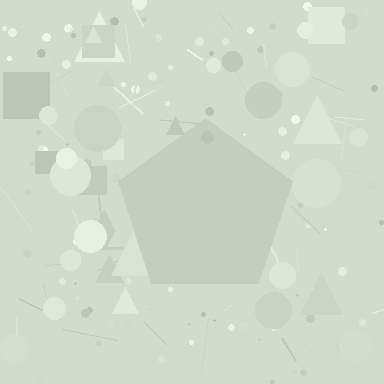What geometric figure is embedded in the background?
A pentagon is embedded in the background.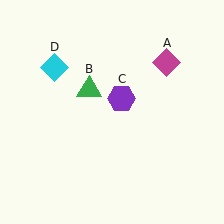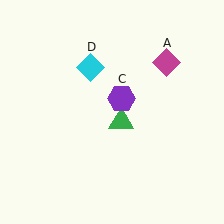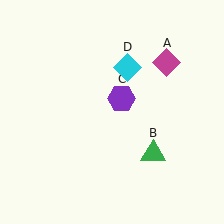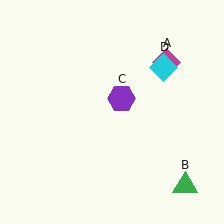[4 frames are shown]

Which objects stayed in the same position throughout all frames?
Magenta diamond (object A) and purple hexagon (object C) remained stationary.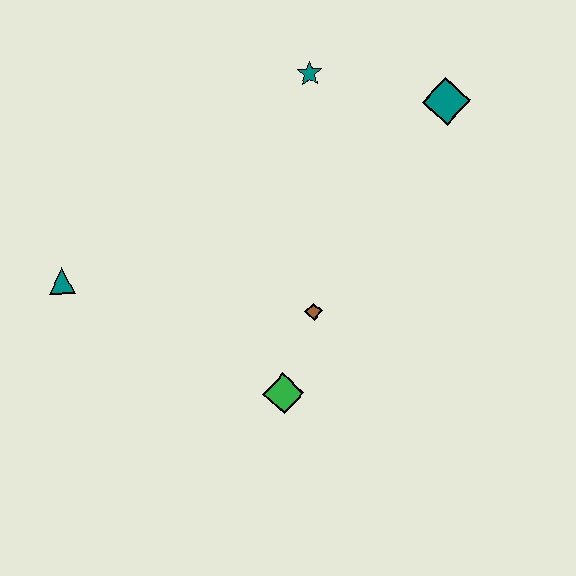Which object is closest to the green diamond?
The brown diamond is closest to the green diamond.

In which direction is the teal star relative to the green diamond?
The teal star is above the green diamond.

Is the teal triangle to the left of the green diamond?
Yes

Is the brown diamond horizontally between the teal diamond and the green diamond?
Yes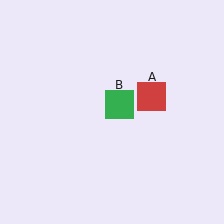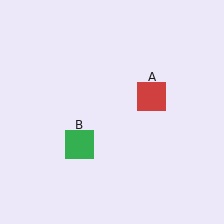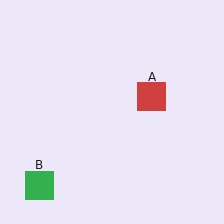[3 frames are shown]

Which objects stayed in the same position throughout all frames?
Red square (object A) remained stationary.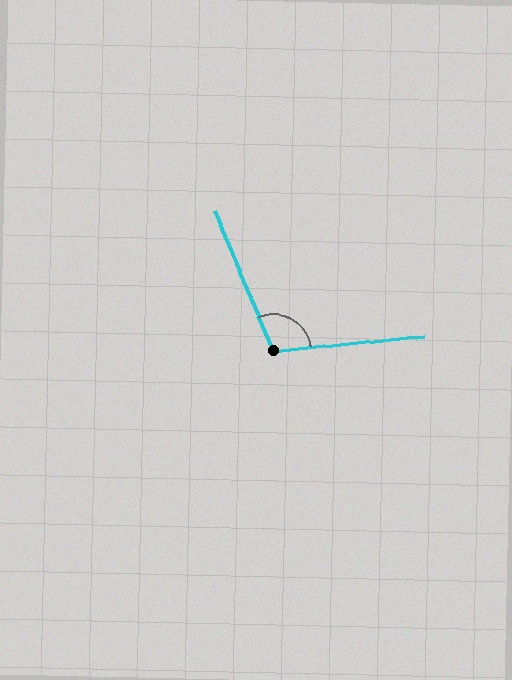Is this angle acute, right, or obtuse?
It is obtuse.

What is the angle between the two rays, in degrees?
Approximately 107 degrees.